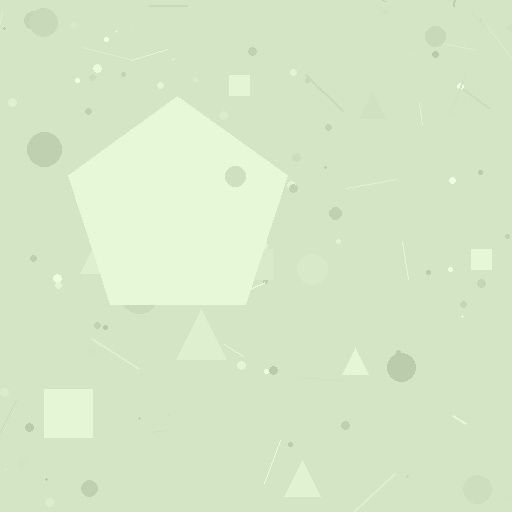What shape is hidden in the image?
A pentagon is hidden in the image.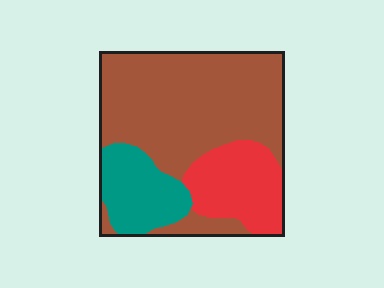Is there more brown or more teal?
Brown.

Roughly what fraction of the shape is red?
Red takes up between a sixth and a third of the shape.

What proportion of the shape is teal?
Teal takes up about one sixth (1/6) of the shape.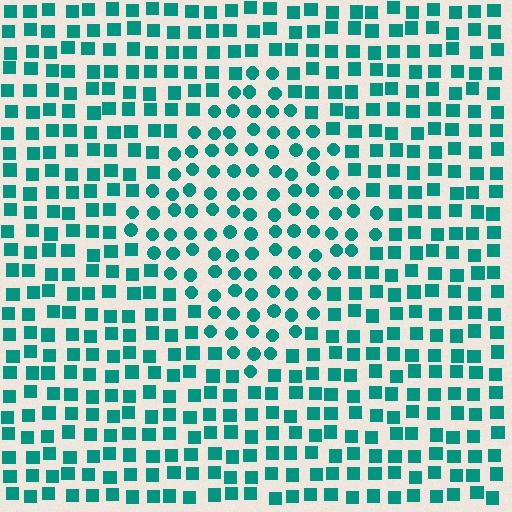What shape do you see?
I see a diamond.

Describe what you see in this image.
The image is filled with small teal elements arranged in a uniform grid. A diamond-shaped region contains circles, while the surrounding area contains squares. The boundary is defined purely by the change in element shape.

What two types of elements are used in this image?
The image uses circles inside the diamond region and squares outside it.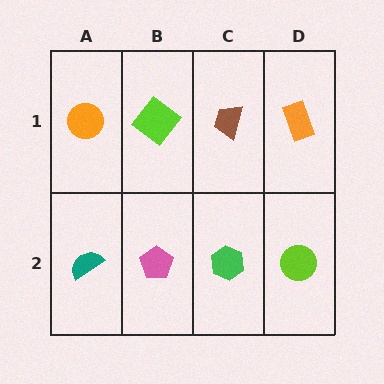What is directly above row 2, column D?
An orange rectangle.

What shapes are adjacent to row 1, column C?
A green hexagon (row 2, column C), a lime diamond (row 1, column B), an orange rectangle (row 1, column D).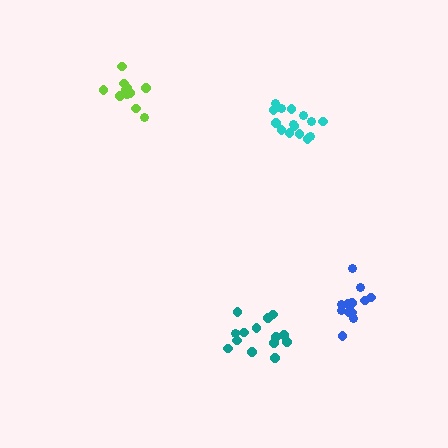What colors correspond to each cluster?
The clusters are colored: cyan, lime, blue, teal.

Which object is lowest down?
The teal cluster is bottommost.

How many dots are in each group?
Group 1: 15 dots, Group 2: 11 dots, Group 3: 12 dots, Group 4: 14 dots (52 total).